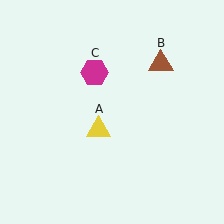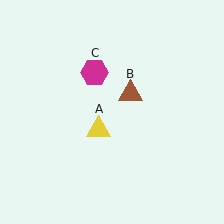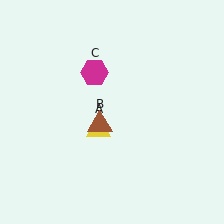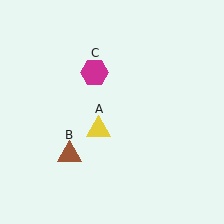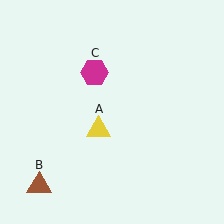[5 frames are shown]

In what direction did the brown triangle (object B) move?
The brown triangle (object B) moved down and to the left.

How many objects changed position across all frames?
1 object changed position: brown triangle (object B).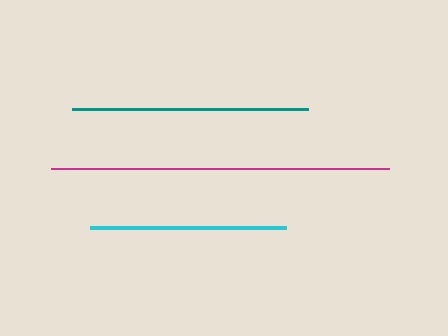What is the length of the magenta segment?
The magenta segment is approximately 338 pixels long.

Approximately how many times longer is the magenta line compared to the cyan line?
The magenta line is approximately 1.7 times the length of the cyan line.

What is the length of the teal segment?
The teal segment is approximately 236 pixels long.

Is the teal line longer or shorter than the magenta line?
The magenta line is longer than the teal line.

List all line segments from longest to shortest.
From longest to shortest: magenta, teal, cyan.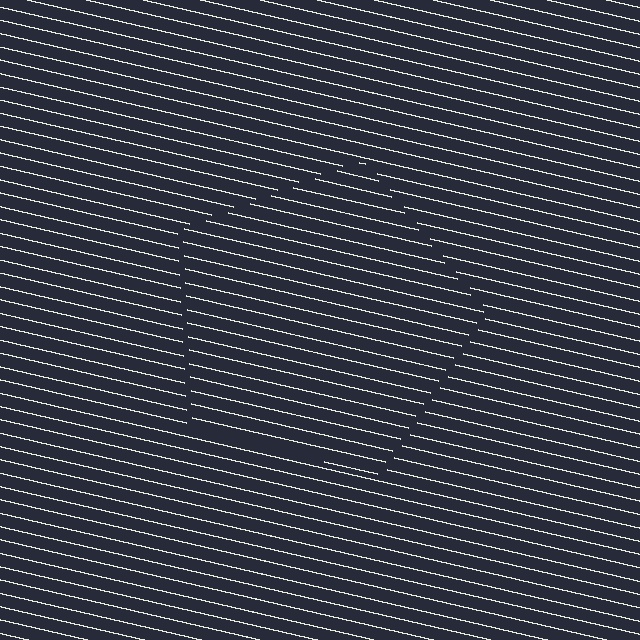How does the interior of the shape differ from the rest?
The interior of the shape contains the same grating, shifted by half a period — the contour is defined by the phase discontinuity where line-ends from the inner and outer gratings abut.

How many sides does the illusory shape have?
5 sides — the line-ends trace a pentagon.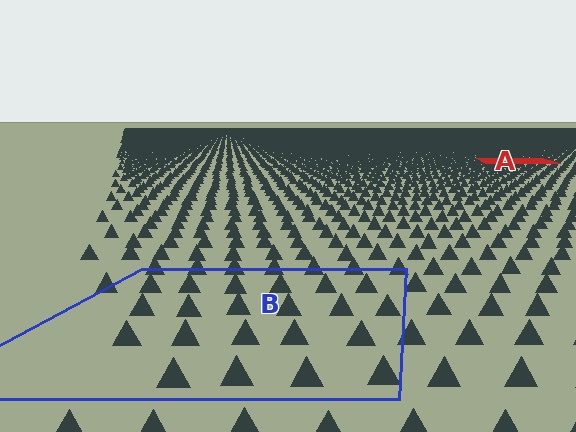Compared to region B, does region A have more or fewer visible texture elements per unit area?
Region A has more texture elements per unit area — they are packed more densely because it is farther away.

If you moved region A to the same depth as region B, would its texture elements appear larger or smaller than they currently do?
They would appear larger. At a closer depth, the same texture elements are projected at a bigger on-screen size.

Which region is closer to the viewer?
Region B is closer. The texture elements there are larger and more spread out.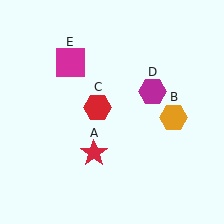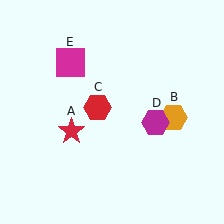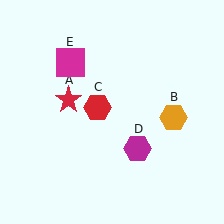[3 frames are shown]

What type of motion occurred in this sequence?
The red star (object A), magenta hexagon (object D) rotated clockwise around the center of the scene.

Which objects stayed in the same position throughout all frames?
Orange hexagon (object B) and red hexagon (object C) and magenta square (object E) remained stationary.